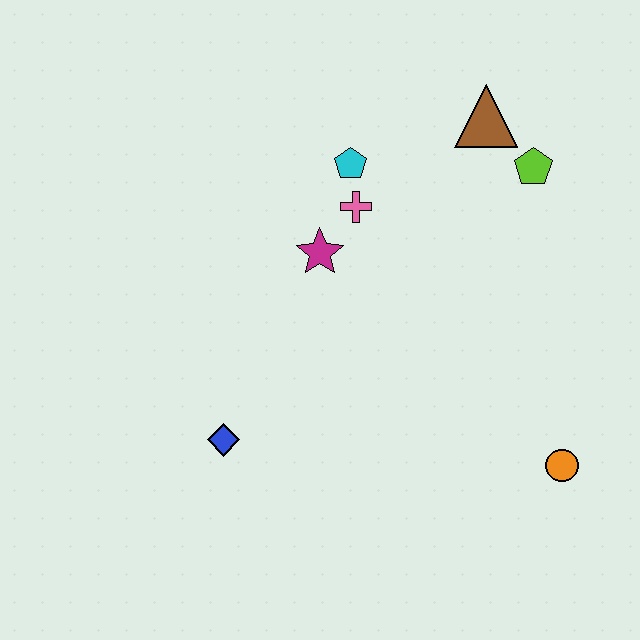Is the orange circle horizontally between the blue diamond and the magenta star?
No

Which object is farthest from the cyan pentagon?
The orange circle is farthest from the cyan pentagon.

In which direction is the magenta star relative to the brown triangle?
The magenta star is to the left of the brown triangle.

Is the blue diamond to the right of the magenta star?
No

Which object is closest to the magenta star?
The pink cross is closest to the magenta star.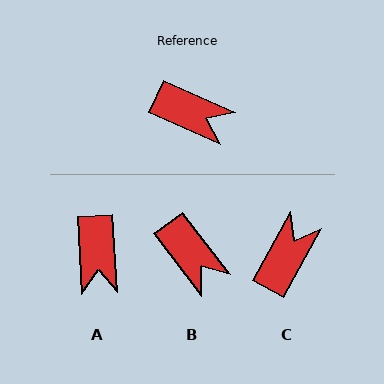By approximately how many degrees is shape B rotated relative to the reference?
Approximately 28 degrees clockwise.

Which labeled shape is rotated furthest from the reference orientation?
C, about 85 degrees away.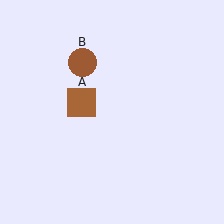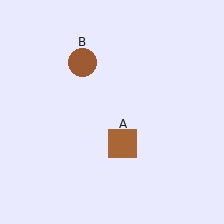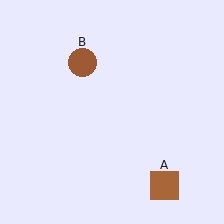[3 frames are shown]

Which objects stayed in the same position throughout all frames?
Brown circle (object B) remained stationary.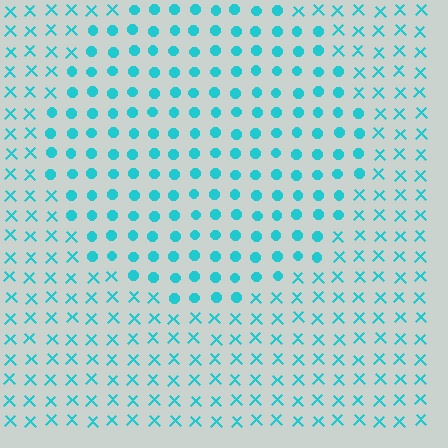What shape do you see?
I see a circle.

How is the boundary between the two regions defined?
The boundary is defined by a change in element shape: circles inside vs. X marks outside. All elements share the same color and spacing.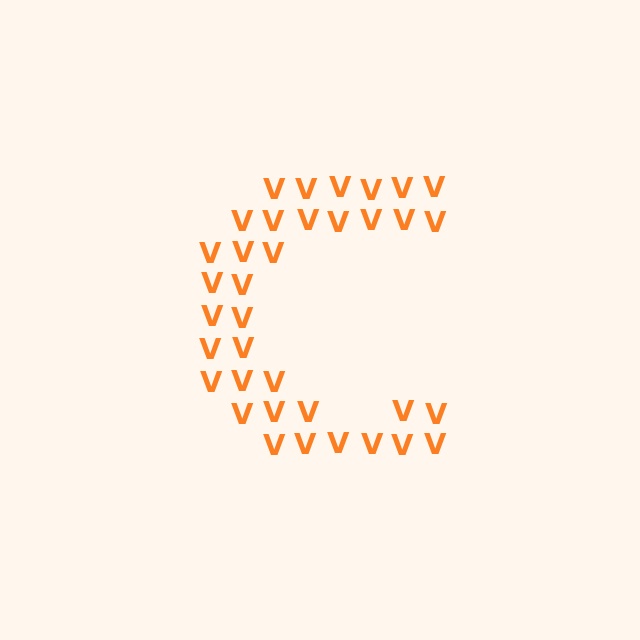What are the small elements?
The small elements are letter V's.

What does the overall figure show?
The overall figure shows the letter C.